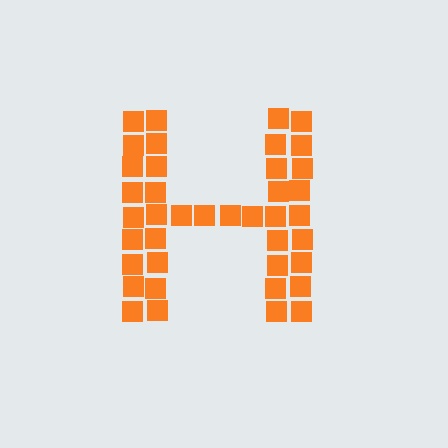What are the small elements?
The small elements are squares.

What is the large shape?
The large shape is the letter H.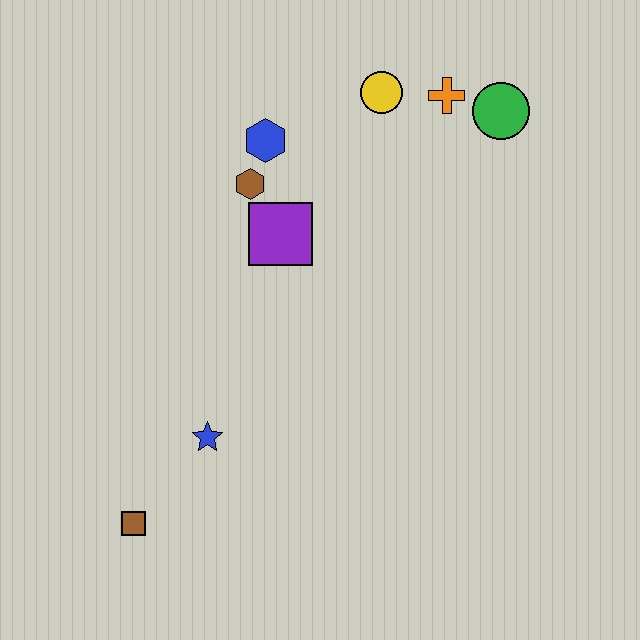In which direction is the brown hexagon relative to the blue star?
The brown hexagon is above the blue star.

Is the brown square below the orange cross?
Yes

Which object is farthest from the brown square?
The green circle is farthest from the brown square.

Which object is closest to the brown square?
The blue star is closest to the brown square.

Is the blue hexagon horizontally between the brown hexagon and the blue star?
No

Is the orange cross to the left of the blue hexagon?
No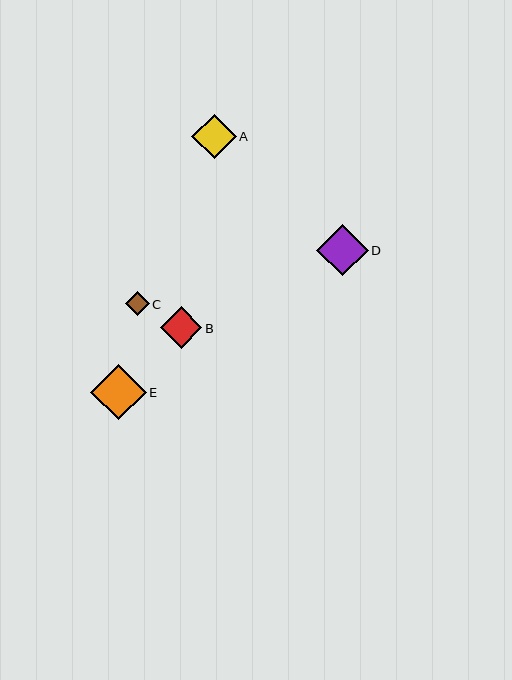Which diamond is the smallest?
Diamond C is the smallest with a size of approximately 24 pixels.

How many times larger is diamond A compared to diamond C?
Diamond A is approximately 1.9 times the size of diamond C.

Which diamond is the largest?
Diamond E is the largest with a size of approximately 55 pixels.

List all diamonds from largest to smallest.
From largest to smallest: E, D, A, B, C.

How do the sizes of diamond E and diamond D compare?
Diamond E and diamond D are approximately the same size.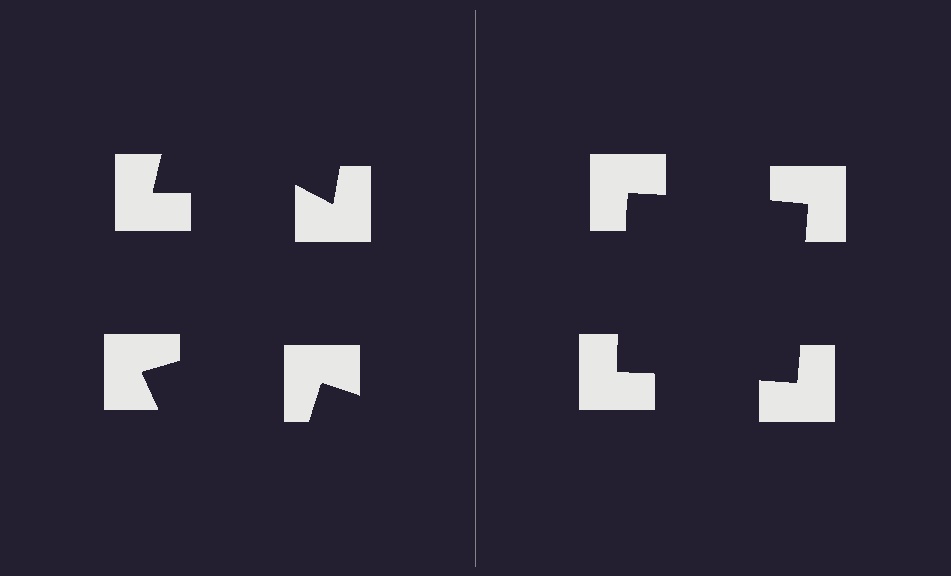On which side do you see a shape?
An illusory square appears on the right side. On the left side the wedge cuts are rotated, so no coherent shape forms.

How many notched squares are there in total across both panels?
8 — 4 on each side.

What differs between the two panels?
The notched squares are positioned identically on both sides; only the wedge orientations differ. On the right they align to a square; on the left they are misaligned.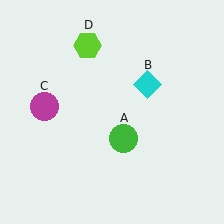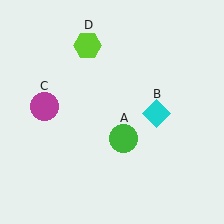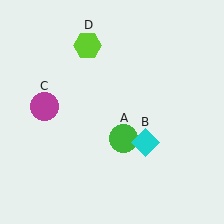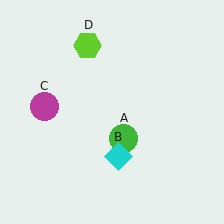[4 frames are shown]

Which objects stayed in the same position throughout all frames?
Green circle (object A) and magenta circle (object C) and lime hexagon (object D) remained stationary.